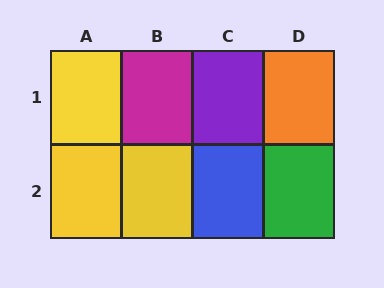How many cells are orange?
1 cell is orange.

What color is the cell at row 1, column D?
Orange.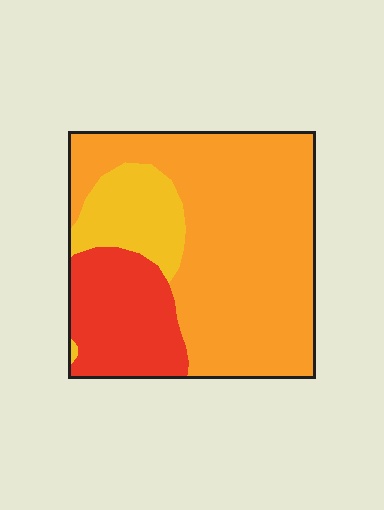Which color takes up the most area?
Orange, at roughly 65%.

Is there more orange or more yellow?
Orange.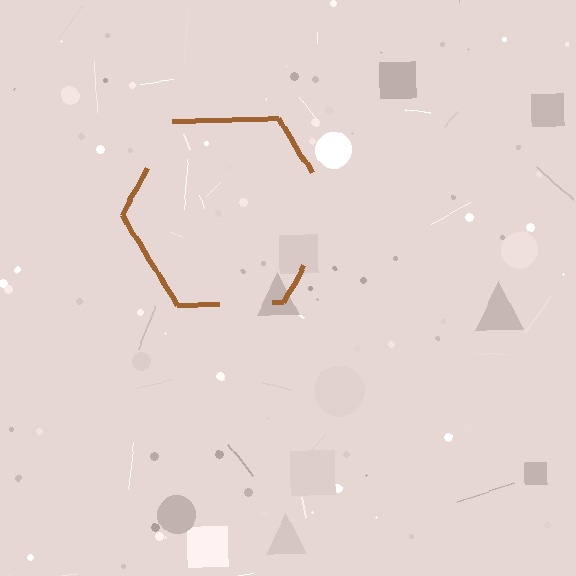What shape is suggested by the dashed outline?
The dashed outline suggests a hexagon.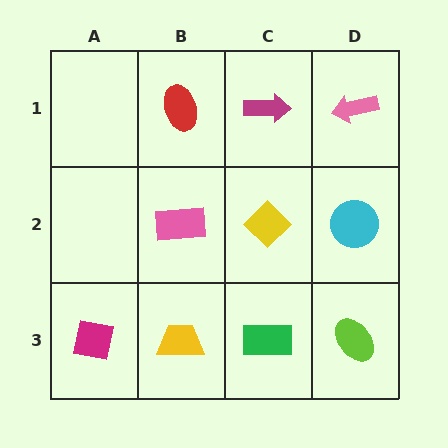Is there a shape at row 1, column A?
No, that cell is empty.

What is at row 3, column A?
A magenta square.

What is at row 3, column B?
A yellow trapezoid.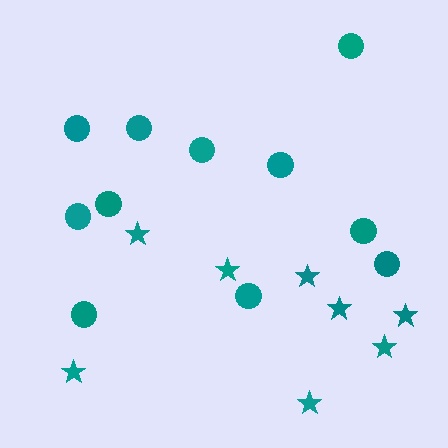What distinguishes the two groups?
There are 2 groups: one group of stars (8) and one group of circles (11).